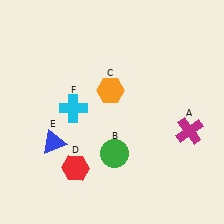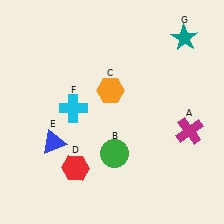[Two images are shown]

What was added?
A teal star (G) was added in Image 2.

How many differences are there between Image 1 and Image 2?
There is 1 difference between the two images.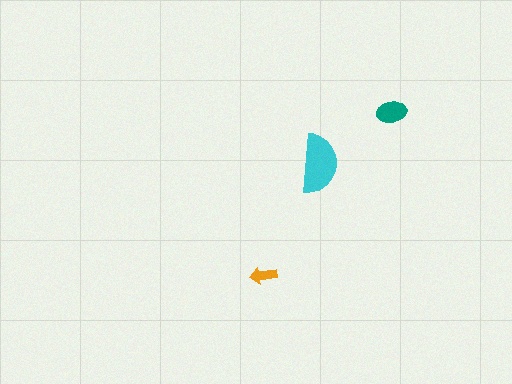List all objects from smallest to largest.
The orange arrow, the teal ellipse, the cyan semicircle.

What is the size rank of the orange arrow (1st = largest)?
3rd.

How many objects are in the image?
There are 3 objects in the image.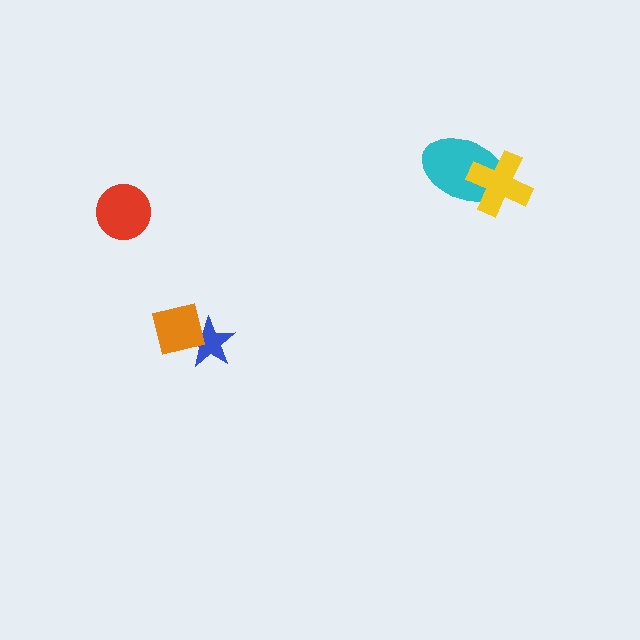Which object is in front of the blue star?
The orange square is in front of the blue star.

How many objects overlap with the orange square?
1 object overlaps with the orange square.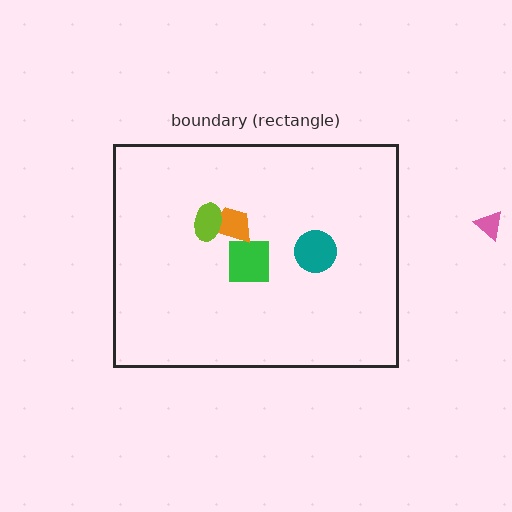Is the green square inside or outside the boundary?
Inside.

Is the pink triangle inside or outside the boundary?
Outside.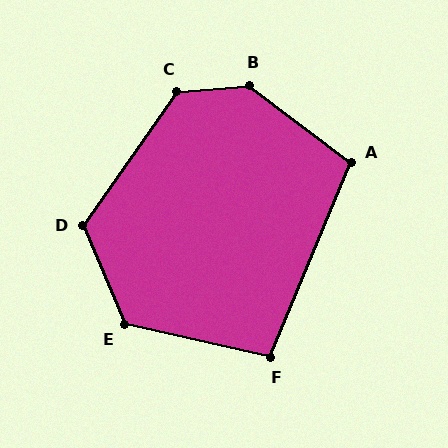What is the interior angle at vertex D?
Approximately 122 degrees (obtuse).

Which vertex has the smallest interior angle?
F, at approximately 100 degrees.